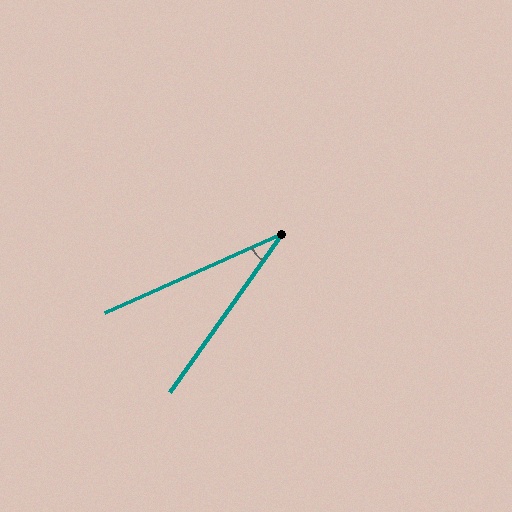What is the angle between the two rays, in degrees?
Approximately 31 degrees.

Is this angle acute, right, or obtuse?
It is acute.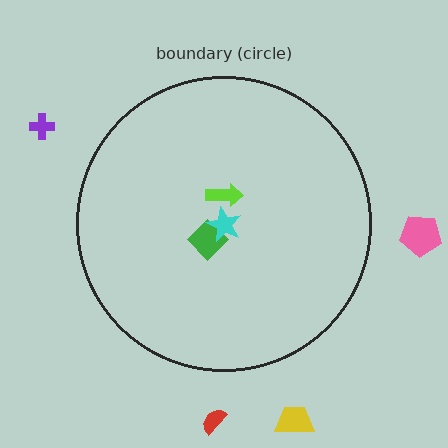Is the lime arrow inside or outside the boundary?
Inside.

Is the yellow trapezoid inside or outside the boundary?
Outside.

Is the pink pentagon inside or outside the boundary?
Outside.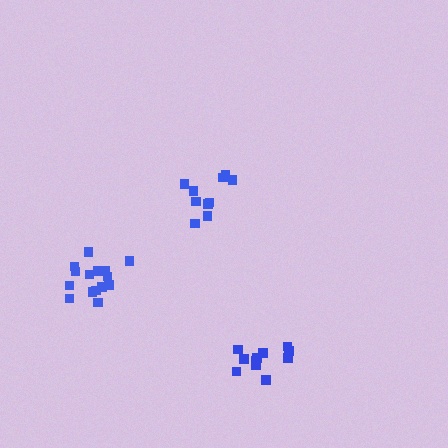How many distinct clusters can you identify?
There are 3 distinct clusters.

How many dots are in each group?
Group 1: 11 dots, Group 2: 10 dots, Group 3: 15 dots (36 total).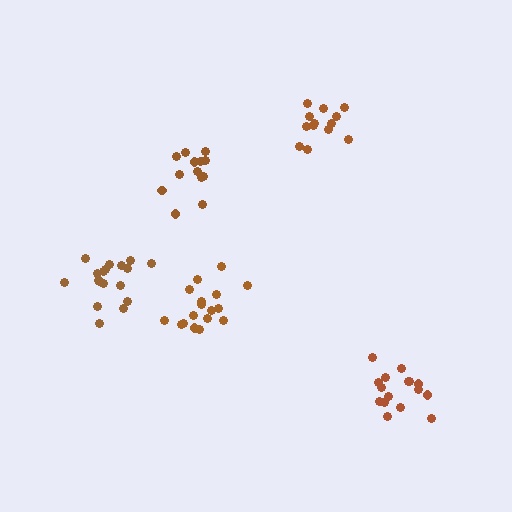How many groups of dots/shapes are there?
There are 5 groups.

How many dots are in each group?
Group 1: 13 dots, Group 2: 13 dots, Group 3: 17 dots, Group 4: 16 dots, Group 5: 18 dots (77 total).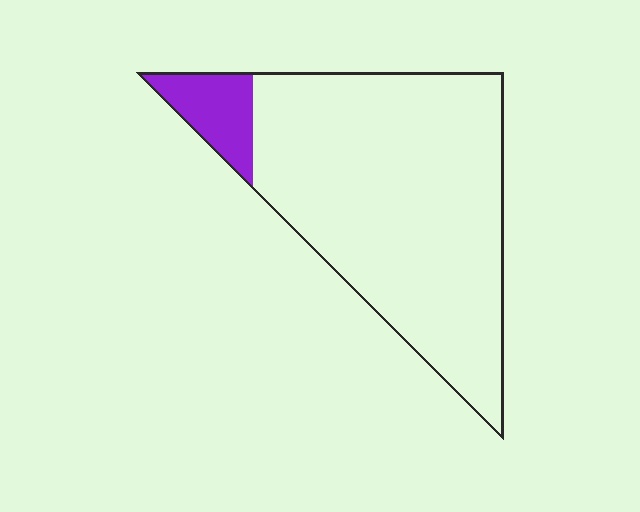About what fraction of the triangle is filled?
About one tenth (1/10).